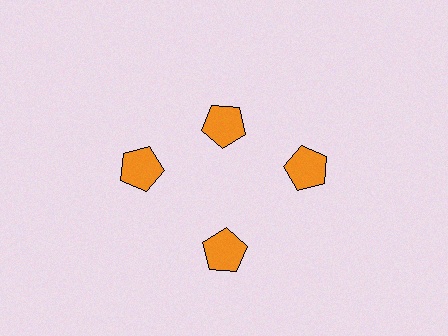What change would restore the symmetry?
The symmetry would be restored by moving it outward, back onto the ring so that all 4 pentagons sit at equal angles and equal distance from the center.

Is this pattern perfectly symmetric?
No. The 4 orange pentagons are arranged in a ring, but one element near the 12 o'clock position is pulled inward toward the center, breaking the 4-fold rotational symmetry.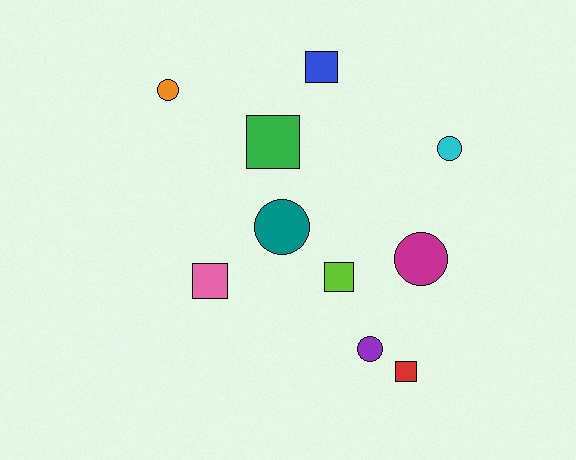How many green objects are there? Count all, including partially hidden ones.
There is 1 green object.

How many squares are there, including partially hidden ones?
There are 5 squares.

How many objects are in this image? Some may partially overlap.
There are 10 objects.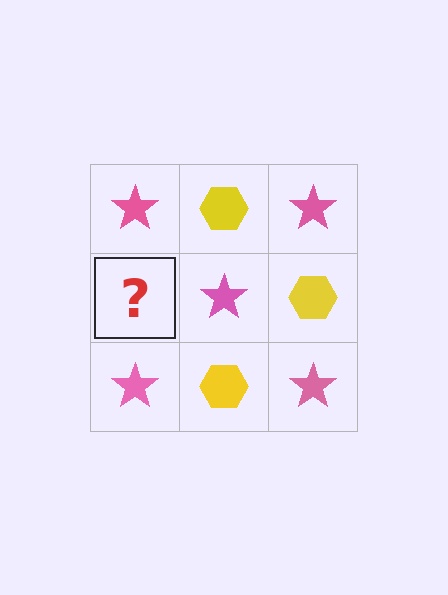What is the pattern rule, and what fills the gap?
The rule is that it alternates pink star and yellow hexagon in a checkerboard pattern. The gap should be filled with a yellow hexagon.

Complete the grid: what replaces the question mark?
The question mark should be replaced with a yellow hexagon.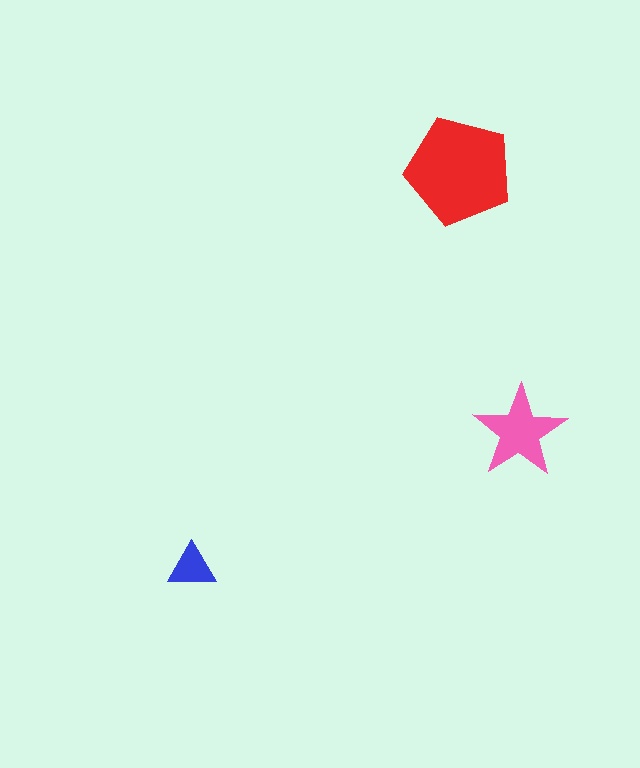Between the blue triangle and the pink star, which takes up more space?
The pink star.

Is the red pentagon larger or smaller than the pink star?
Larger.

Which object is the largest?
The red pentagon.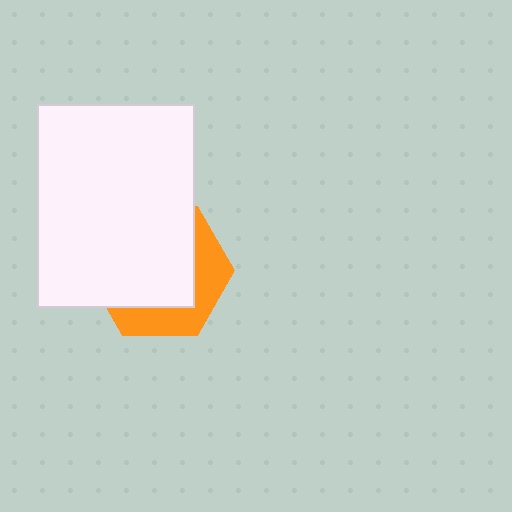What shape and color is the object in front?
The object in front is a white rectangle.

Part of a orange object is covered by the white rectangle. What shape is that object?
It is a hexagon.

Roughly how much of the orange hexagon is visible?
A small part of it is visible (roughly 34%).